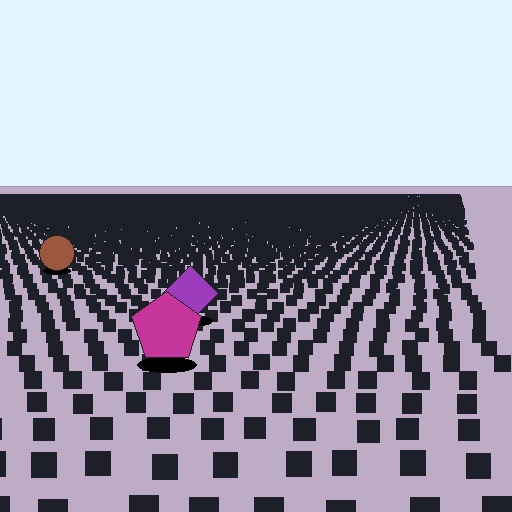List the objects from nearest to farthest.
From nearest to farthest: the magenta pentagon, the purple diamond, the brown circle.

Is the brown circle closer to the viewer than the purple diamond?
No. The purple diamond is closer — you can tell from the texture gradient: the ground texture is coarser near it.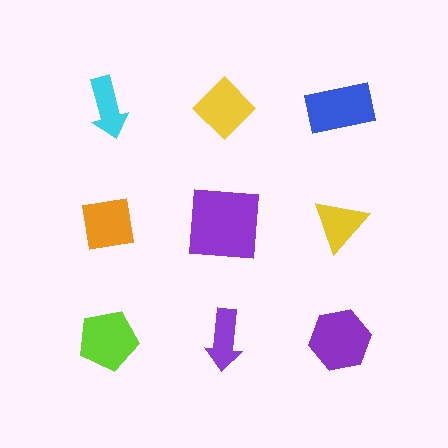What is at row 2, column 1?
An orange square.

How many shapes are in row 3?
3 shapes.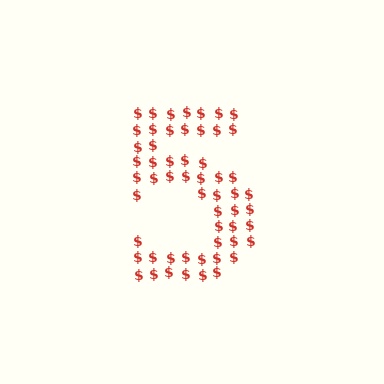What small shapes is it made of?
It is made of small dollar signs.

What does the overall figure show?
The overall figure shows the digit 5.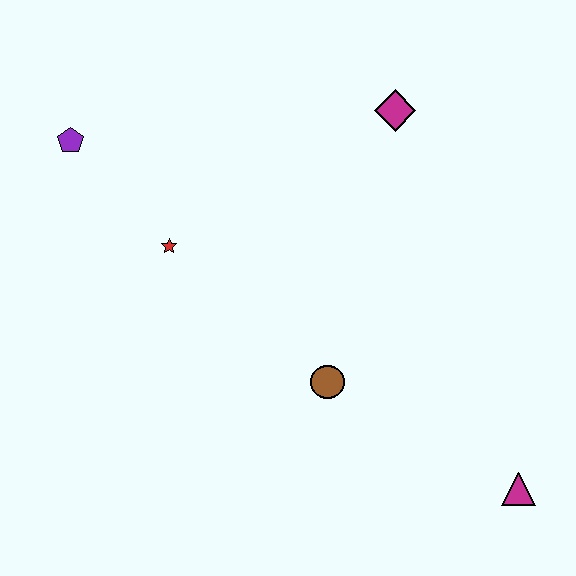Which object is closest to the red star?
The purple pentagon is closest to the red star.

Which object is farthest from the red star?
The magenta triangle is farthest from the red star.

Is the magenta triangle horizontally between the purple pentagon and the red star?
No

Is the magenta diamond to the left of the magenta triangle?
Yes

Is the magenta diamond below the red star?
No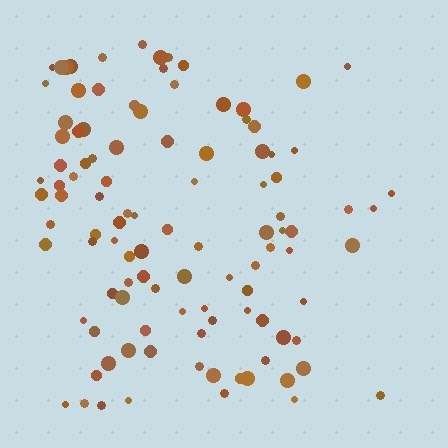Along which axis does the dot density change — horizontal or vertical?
Horizontal.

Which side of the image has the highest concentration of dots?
The left.